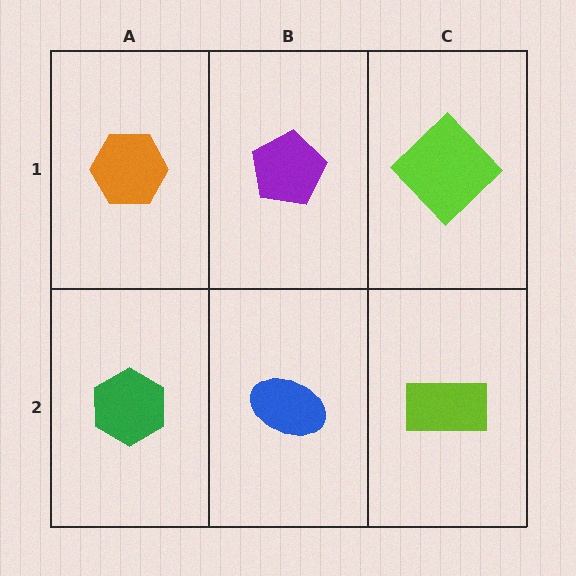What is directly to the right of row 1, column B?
A lime diamond.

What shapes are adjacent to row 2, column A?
An orange hexagon (row 1, column A), a blue ellipse (row 2, column B).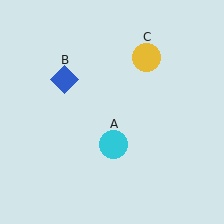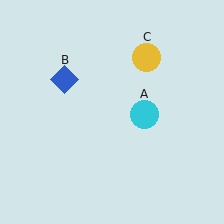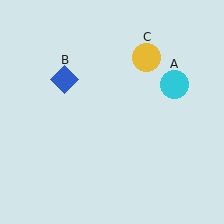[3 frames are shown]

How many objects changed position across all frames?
1 object changed position: cyan circle (object A).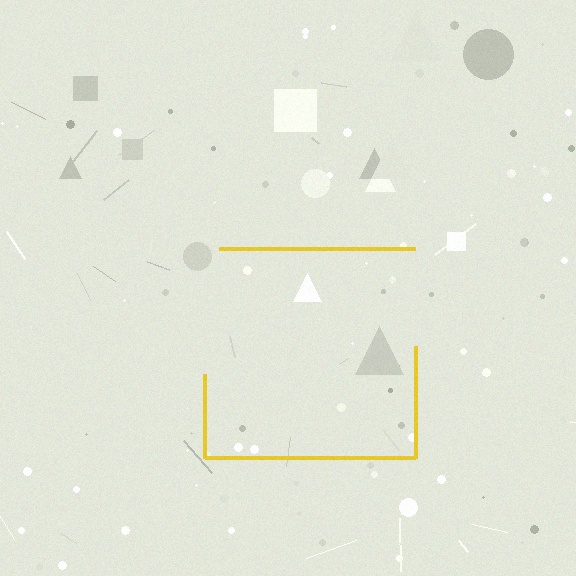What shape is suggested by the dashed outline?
The dashed outline suggests a square.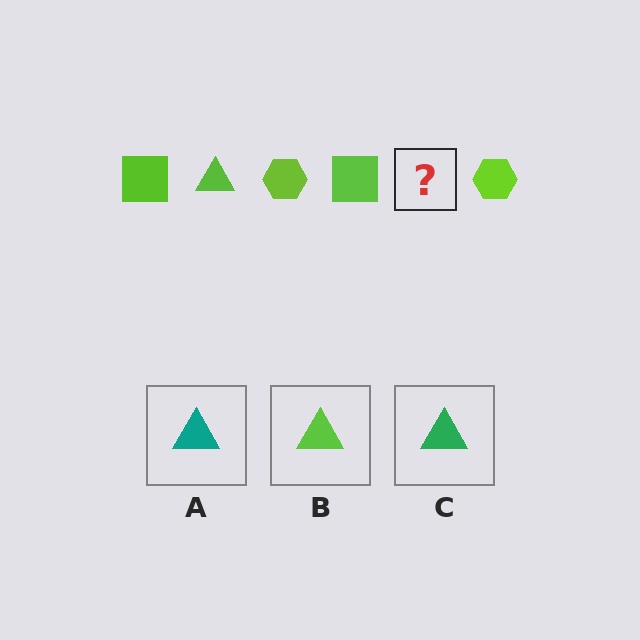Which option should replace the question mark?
Option B.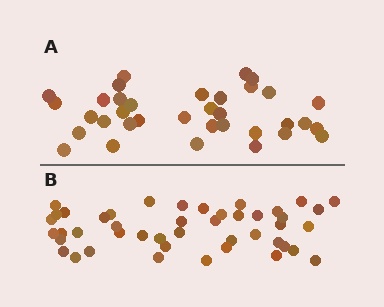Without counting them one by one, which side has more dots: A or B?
Region B (the bottom region) has more dots.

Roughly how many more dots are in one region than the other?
Region B has roughly 10 or so more dots than region A.